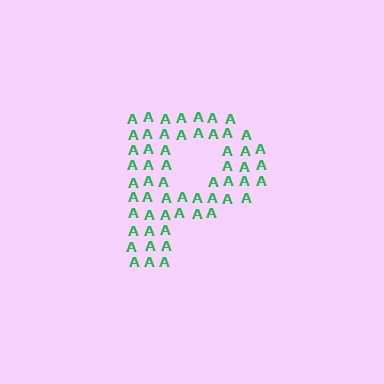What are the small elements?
The small elements are letter A's.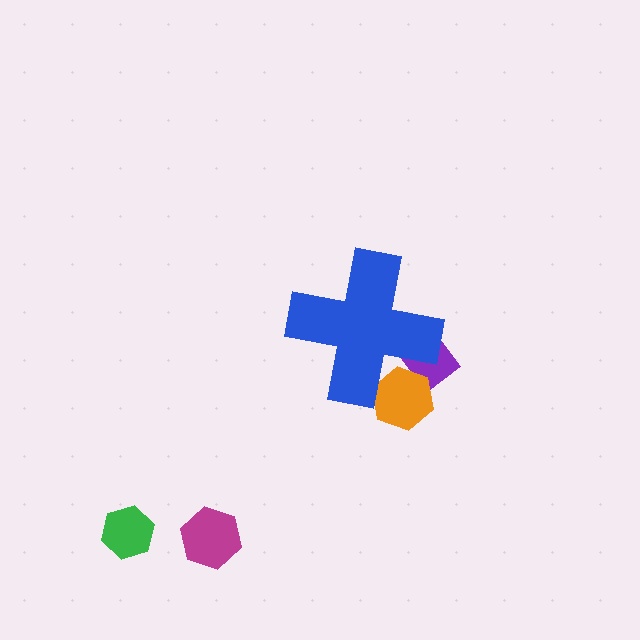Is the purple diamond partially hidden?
Yes, the purple diamond is partially hidden behind the blue cross.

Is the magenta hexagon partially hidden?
No, the magenta hexagon is fully visible.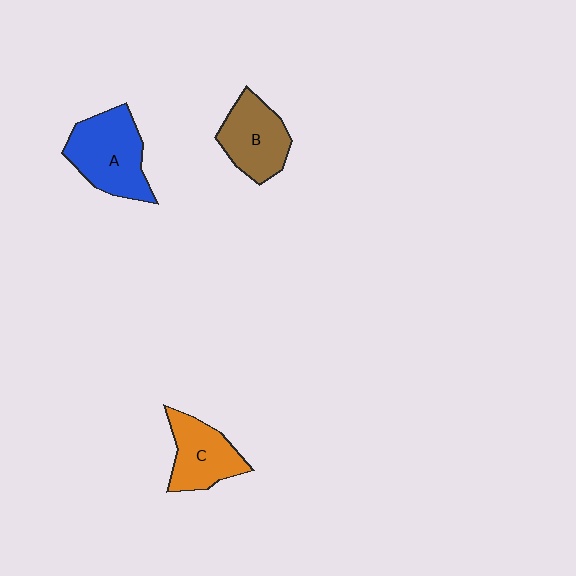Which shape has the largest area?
Shape A (blue).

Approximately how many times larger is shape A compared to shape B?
Approximately 1.2 times.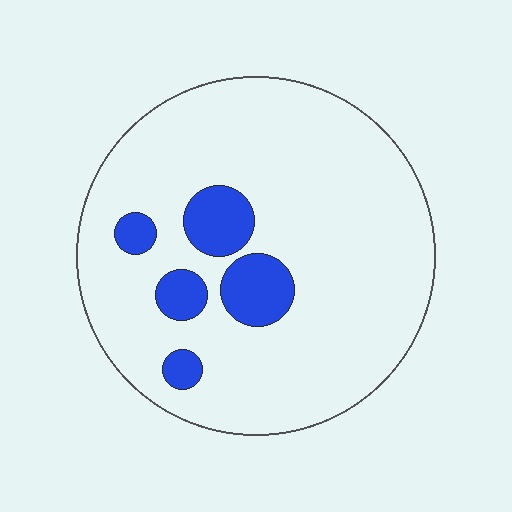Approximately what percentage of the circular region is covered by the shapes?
Approximately 15%.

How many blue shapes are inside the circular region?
5.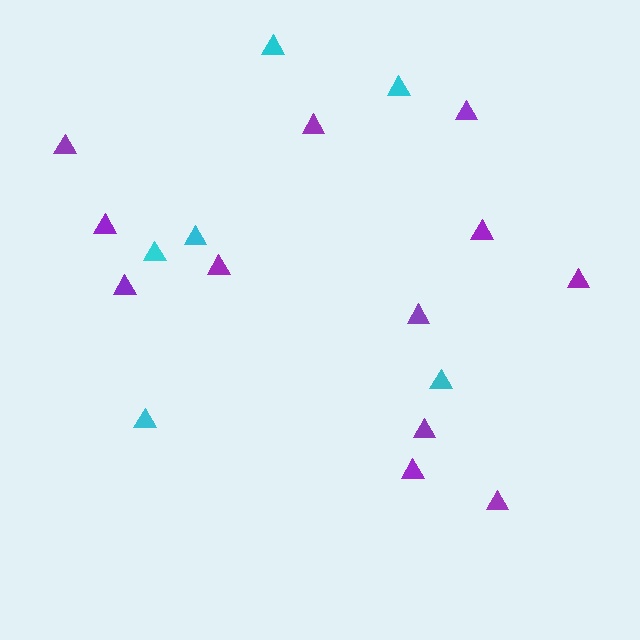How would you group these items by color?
There are 2 groups: one group of cyan triangles (6) and one group of purple triangles (12).